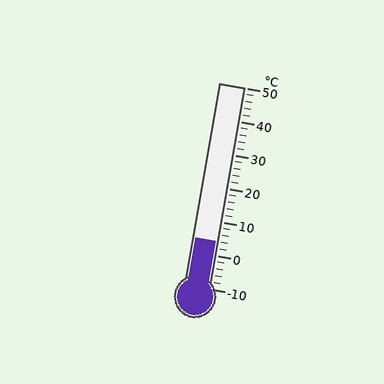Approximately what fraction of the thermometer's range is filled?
The thermometer is filled to approximately 25% of its range.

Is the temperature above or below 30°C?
The temperature is below 30°C.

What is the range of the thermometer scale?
The thermometer scale ranges from -10°C to 50°C.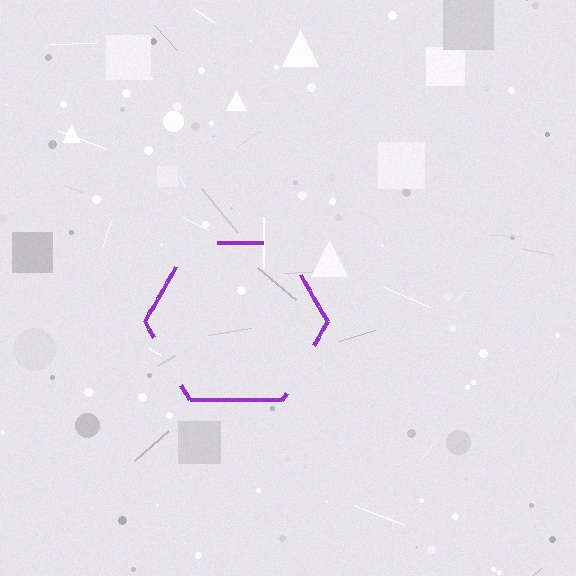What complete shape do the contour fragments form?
The contour fragments form a hexagon.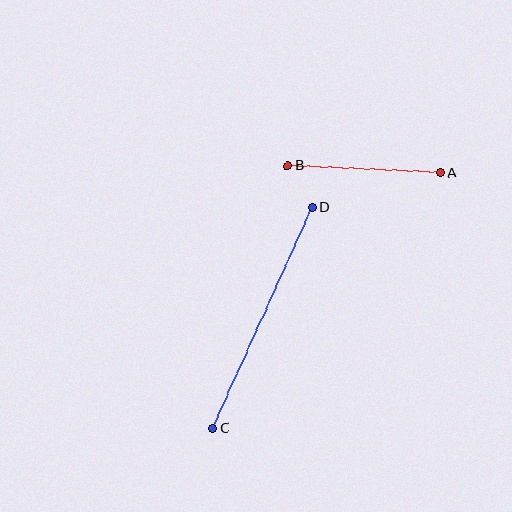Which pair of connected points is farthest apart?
Points C and D are farthest apart.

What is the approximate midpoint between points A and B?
The midpoint is at approximately (364, 169) pixels.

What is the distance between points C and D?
The distance is approximately 242 pixels.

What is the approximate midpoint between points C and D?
The midpoint is at approximately (262, 318) pixels.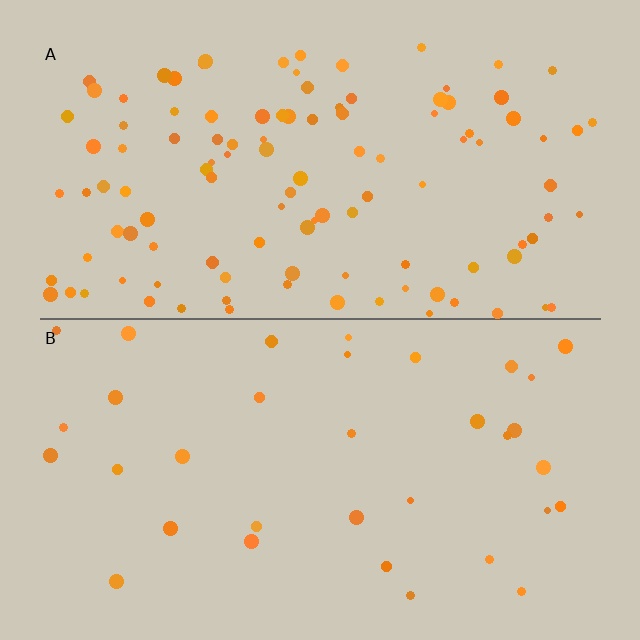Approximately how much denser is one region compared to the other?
Approximately 3.2× — region A over region B.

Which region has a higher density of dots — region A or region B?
A (the top).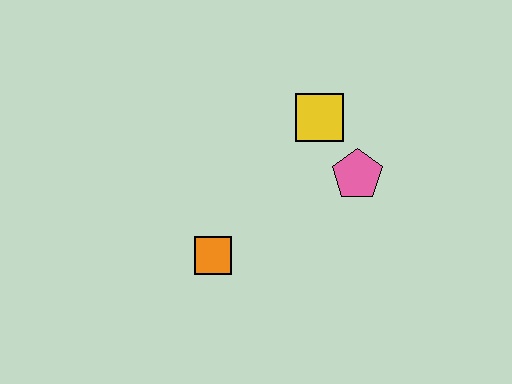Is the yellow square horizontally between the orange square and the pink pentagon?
Yes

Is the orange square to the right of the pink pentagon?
No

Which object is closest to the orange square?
The pink pentagon is closest to the orange square.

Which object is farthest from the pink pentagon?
The orange square is farthest from the pink pentagon.